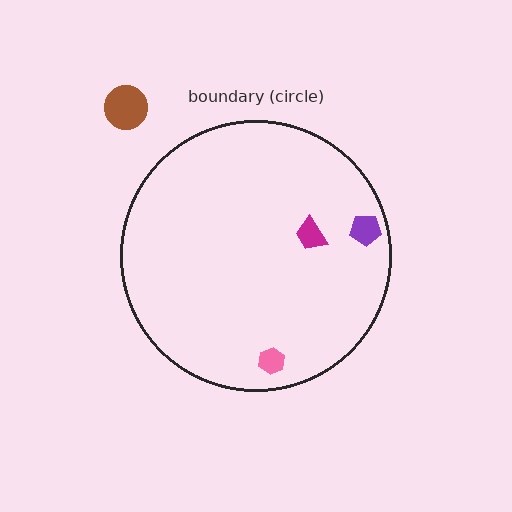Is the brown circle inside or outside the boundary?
Outside.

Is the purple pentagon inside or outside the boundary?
Inside.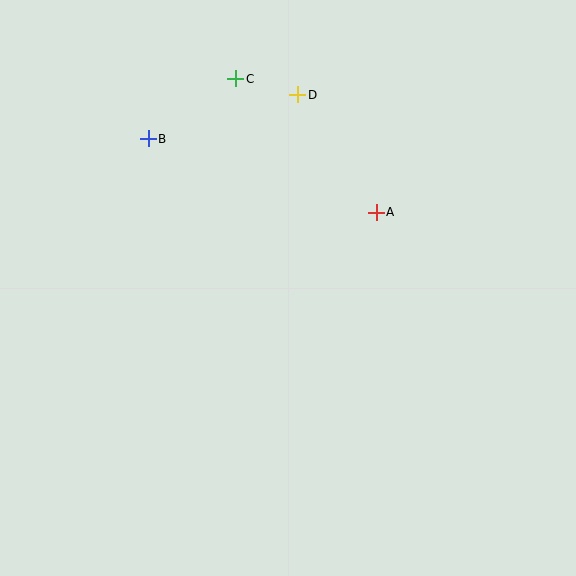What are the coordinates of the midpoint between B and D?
The midpoint between B and D is at (223, 117).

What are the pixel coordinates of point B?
Point B is at (148, 139).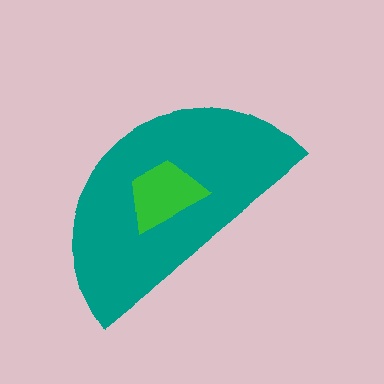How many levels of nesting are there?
2.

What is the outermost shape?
The teal semicircle.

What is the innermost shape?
The green trapezoid.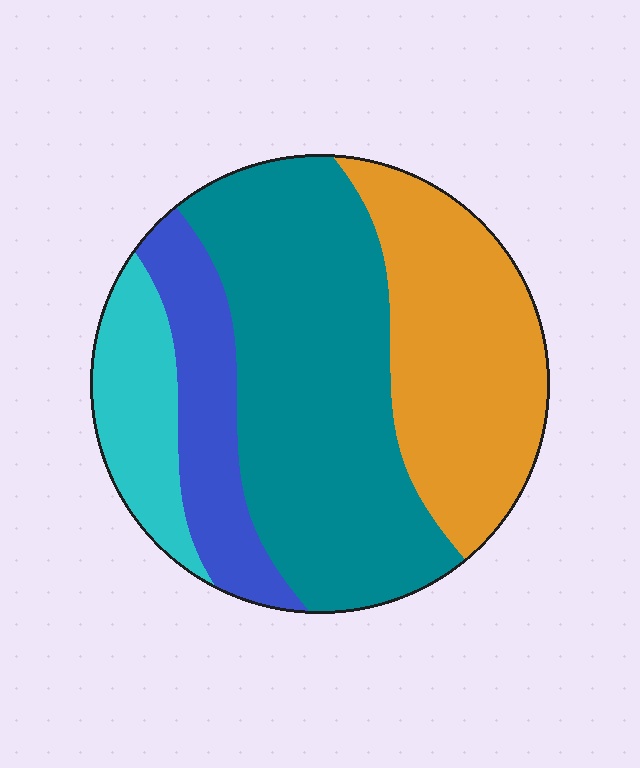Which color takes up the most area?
Teal, at roughly 45%.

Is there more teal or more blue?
Teal.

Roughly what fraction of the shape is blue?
Blue covers roughly 15% of the shape.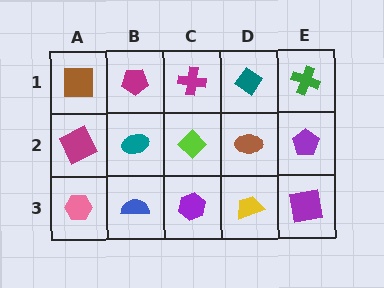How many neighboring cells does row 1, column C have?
3.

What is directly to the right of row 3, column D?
A purple square.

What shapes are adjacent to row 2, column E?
A green cross (row 1, column E), a purple square (row 3, column E), a brown ellipse (row 2, column D).